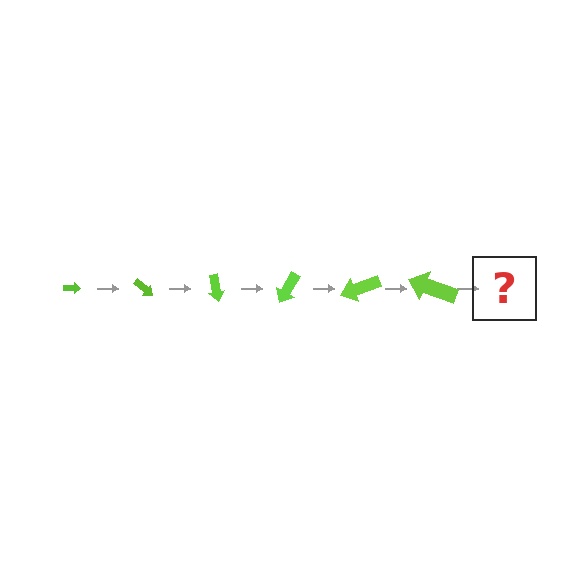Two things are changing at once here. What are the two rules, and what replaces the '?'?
The two rules are that the arrow grows larger each step and it rotates 40 degrees each step. The '?' should be an arrow, larger than the previous one and rotated 240 degrees from the start.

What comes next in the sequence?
The next element should be an arrow, larger than the previous one and rotated 240 degrees from the start.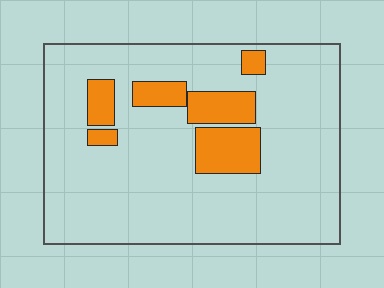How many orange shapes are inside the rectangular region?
6.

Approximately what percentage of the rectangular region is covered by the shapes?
Approximately 15%.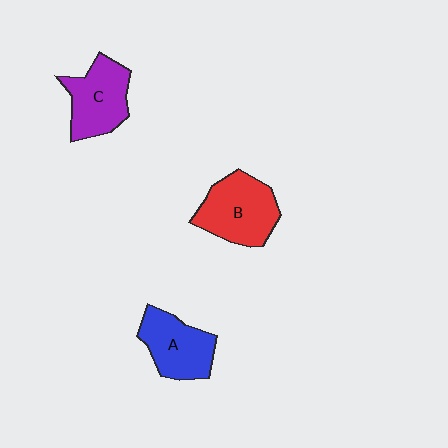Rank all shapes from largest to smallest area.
From largest to smallest: B (red), C (purple), A (blue).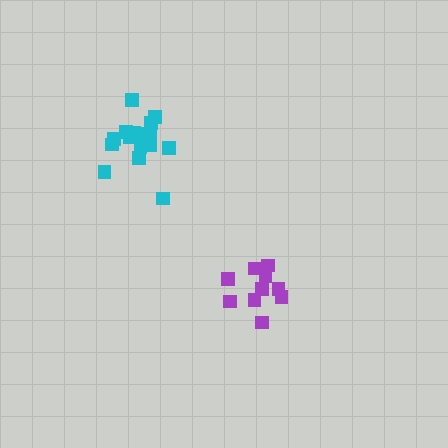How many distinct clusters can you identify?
There are 2 distinct clusters.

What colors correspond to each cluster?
The clusters are colored: purple, cyan.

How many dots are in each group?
Group 1: 10 dots, Group 2: 16 dots (26 total).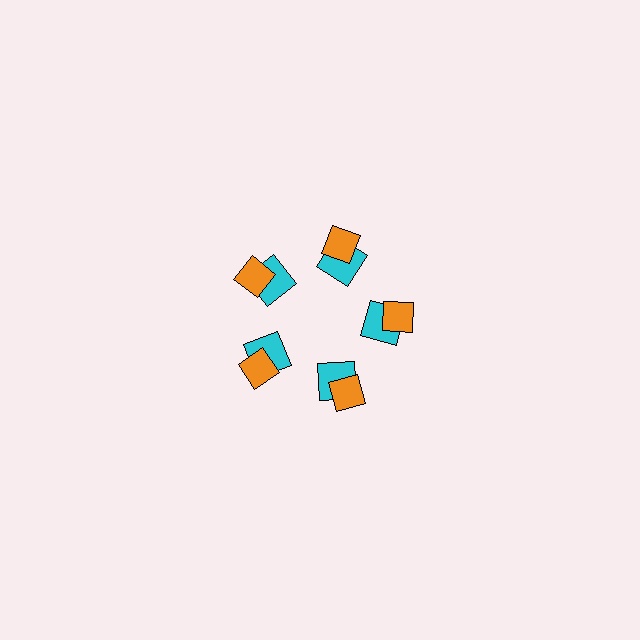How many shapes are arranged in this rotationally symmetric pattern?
There are 10 shapes, arranged in 5 groups of 2.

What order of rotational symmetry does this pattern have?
This pattern has 5-fold rotational symmetry.